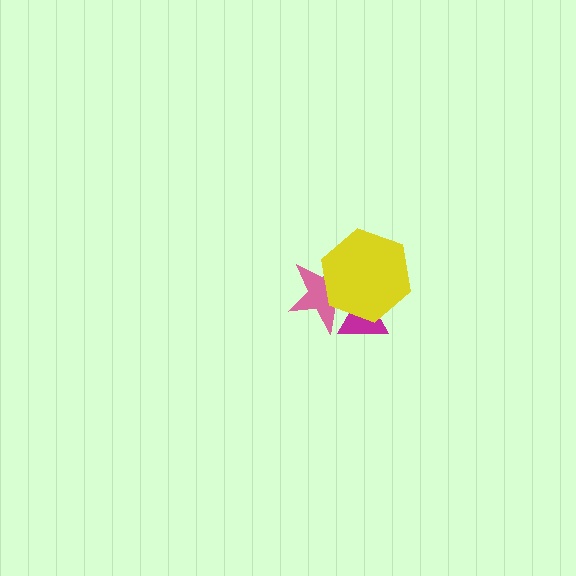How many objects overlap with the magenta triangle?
2 objects overlap with the magenta triangle.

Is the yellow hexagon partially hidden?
No, no other shape covers it.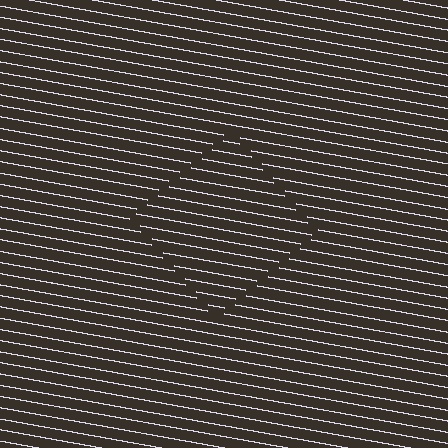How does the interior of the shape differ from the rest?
The interior of the shape contains the same grating, shifted by half a period — the contour is defined by the phase discontinuity where line-ends from the inner and outer gratings abut.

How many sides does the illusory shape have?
4 sides — the line-ends trace a square.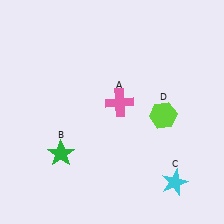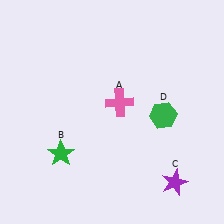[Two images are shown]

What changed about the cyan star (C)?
In Image 1, C is cyan. In Image 2, it changed to purple.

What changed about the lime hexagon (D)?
In Image 1, D is lime. In Image 2, it changed to green.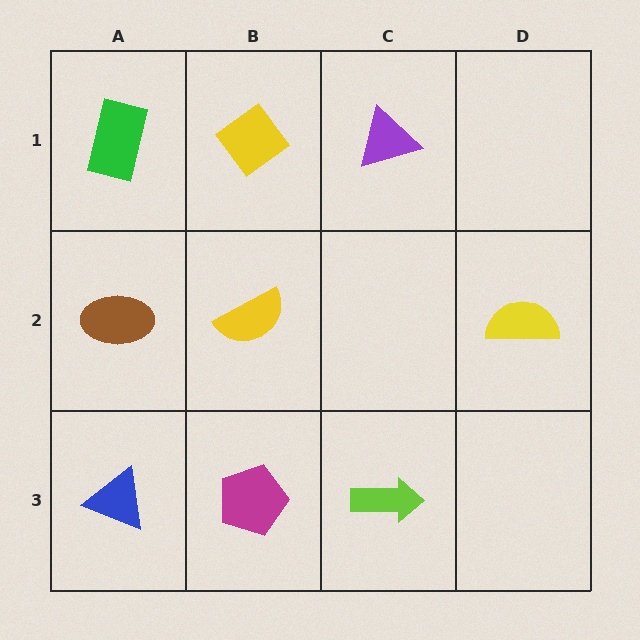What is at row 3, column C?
A lime arrow.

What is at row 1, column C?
A purple triangle.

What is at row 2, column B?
A yellow semicircle.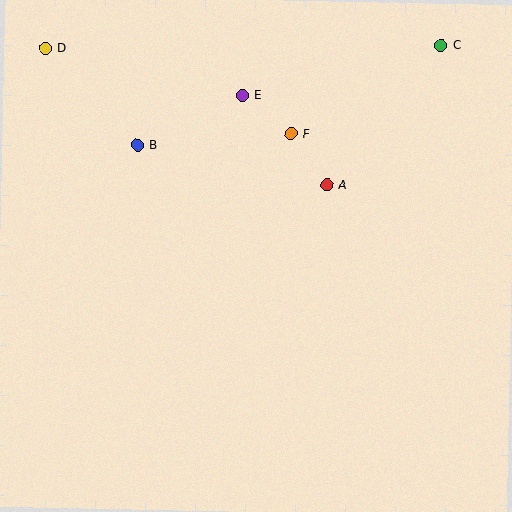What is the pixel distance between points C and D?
The distance between C and D is 396 pixels.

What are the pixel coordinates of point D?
Point D is at (45, 48).